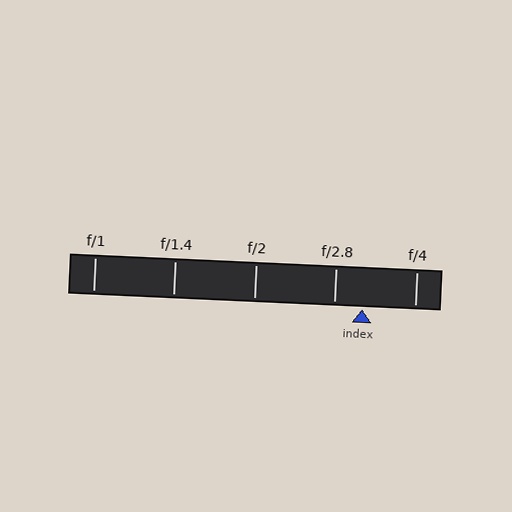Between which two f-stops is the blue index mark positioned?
The index mark is between f/2.8 and f/4.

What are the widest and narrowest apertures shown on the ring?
The widest aperture shown is f/1 and the narrowest is f/4.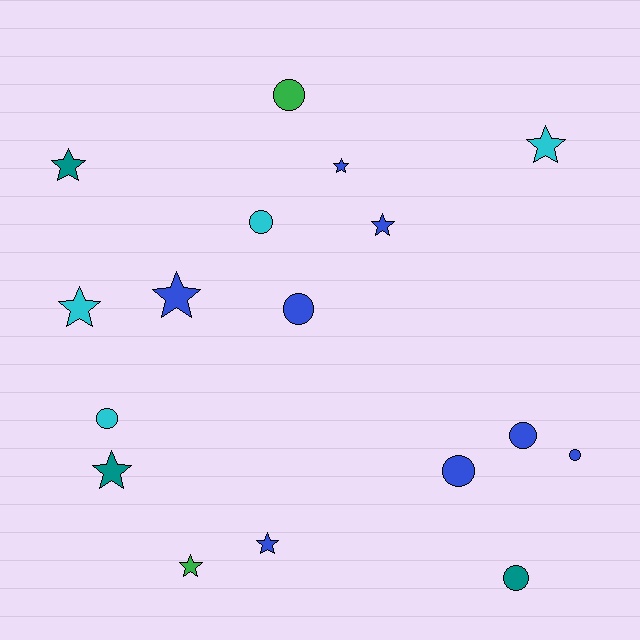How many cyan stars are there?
There are 2 cyan stars.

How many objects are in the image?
There are 17 objects.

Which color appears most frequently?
Blue, with 8 objects.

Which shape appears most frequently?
Star, with 9 objects.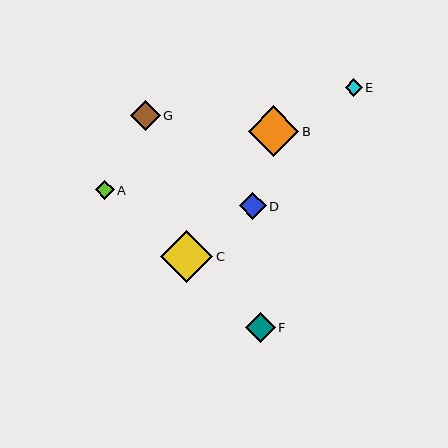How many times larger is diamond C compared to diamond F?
Diamond C is approximately 1.7 times the size of diamond F.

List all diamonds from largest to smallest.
From largest to smallest: C, B, F, G, D, A, E.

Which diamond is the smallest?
Diamond E is the smallest with a size of approximately 17 pixels.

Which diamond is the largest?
Diamond C is the largest with a size of approximately 52 pixels.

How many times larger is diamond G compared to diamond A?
Diamond G is approximately 1.6 times the size of diamond A.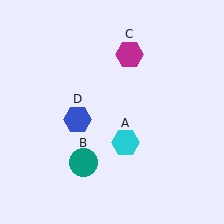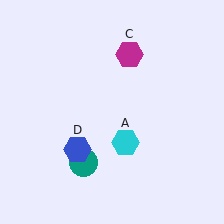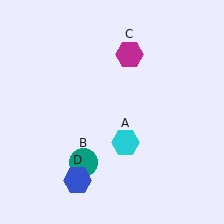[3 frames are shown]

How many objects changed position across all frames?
1 object changed position: blue hexagon (object D).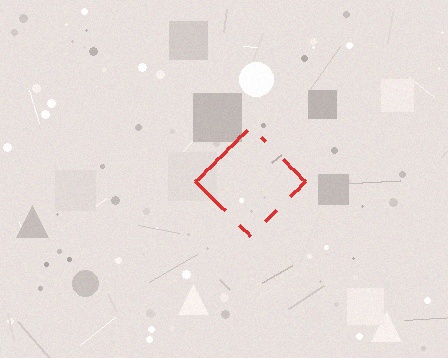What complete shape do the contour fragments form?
The contour fragments form a diamond.